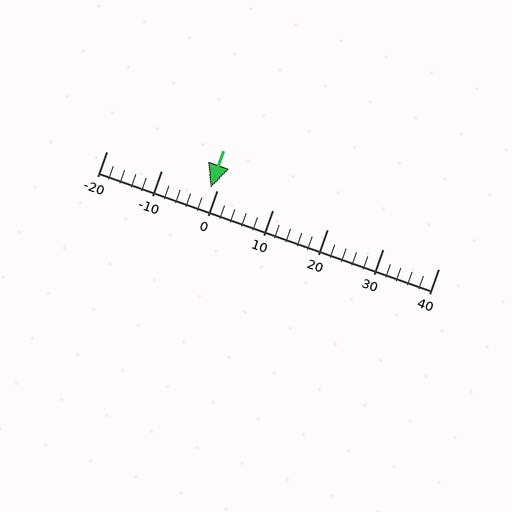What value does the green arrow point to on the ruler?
The green arrow points to approximately -1.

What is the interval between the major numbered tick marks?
The major tick marks are spaced 10 units apart.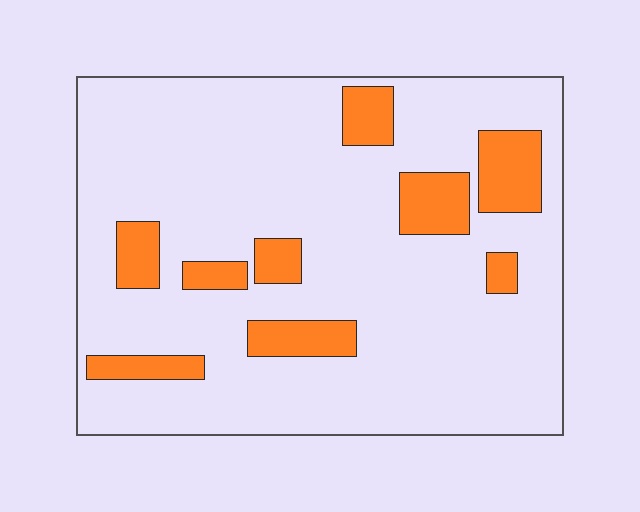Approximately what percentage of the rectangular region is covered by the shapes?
Approximately 15%.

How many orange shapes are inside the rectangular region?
9.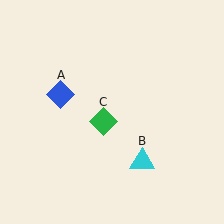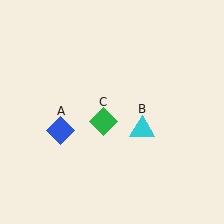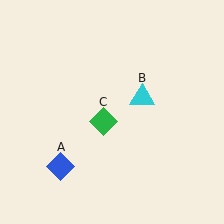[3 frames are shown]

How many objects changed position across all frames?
2 objects changed position: blue diamond (object A), cyan triangle (object B).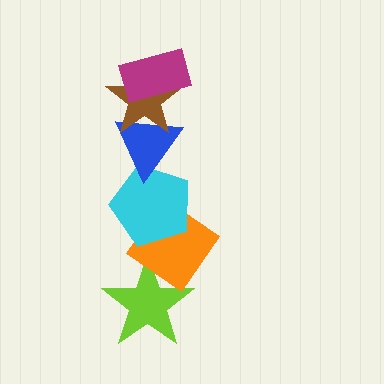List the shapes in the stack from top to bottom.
From top to bottom: the magenta rectangle, the brown star, the blue triangle, the cyan pentagon, the orange diamond, the lime star.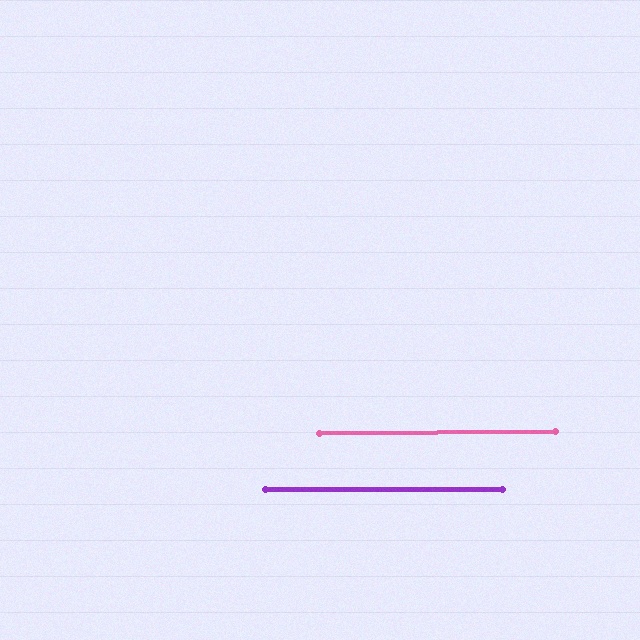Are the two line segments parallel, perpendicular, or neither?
Parallel — their directions differ by only 0.4°.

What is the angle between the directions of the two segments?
Approximately 0 degrees.